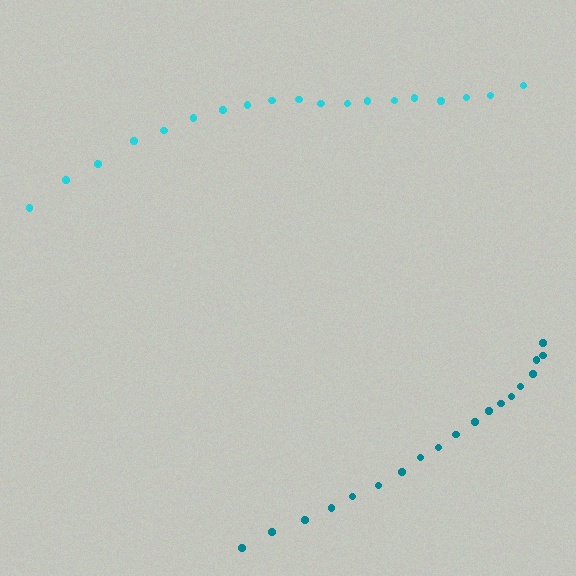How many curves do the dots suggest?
There are 2 distinct paths.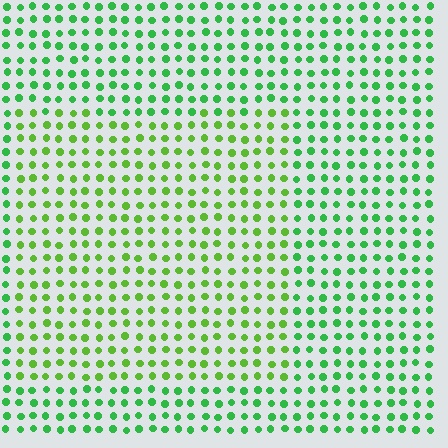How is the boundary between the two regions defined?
The boundary is defined purely by a slight shift in hue (about 29 degrees). Spacing, size, and orientation are identical on both sides.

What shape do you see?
I see a rectangle.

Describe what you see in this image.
The image is filled with small green elements in a uniform arrangement. A rectangle-shaped region is visible where the elements are tinted to a slightly different hue, forming a subtle color boundary.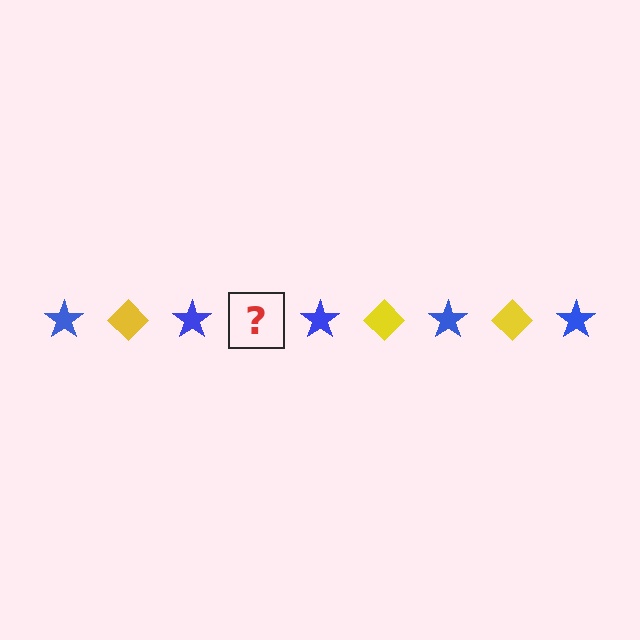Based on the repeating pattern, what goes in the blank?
The blank should be a yellow diamond.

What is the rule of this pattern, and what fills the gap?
The rule is that the pattern alternates between blue star and yellow diamond. The gap should be filled with a yellow diamond.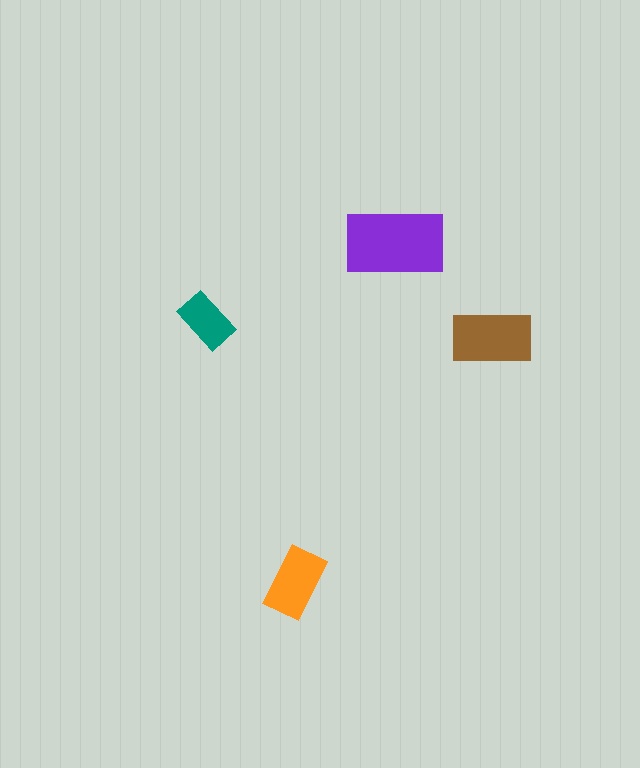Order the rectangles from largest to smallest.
the purple one, the brown one, the orange one, the teal one.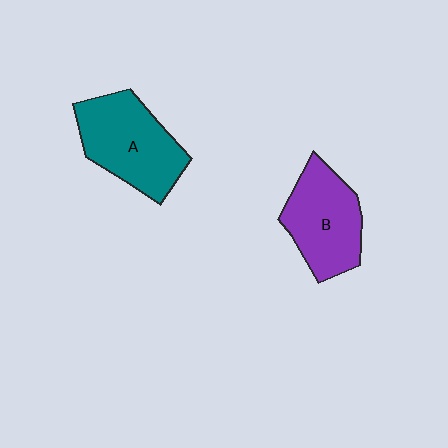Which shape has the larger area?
Shape A (teal).